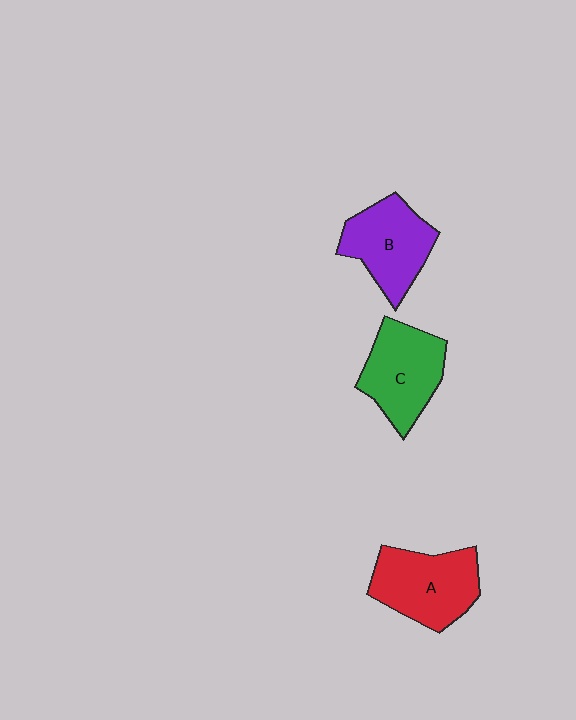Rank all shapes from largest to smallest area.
From largest to smallest: A (red), C (green), B (purple).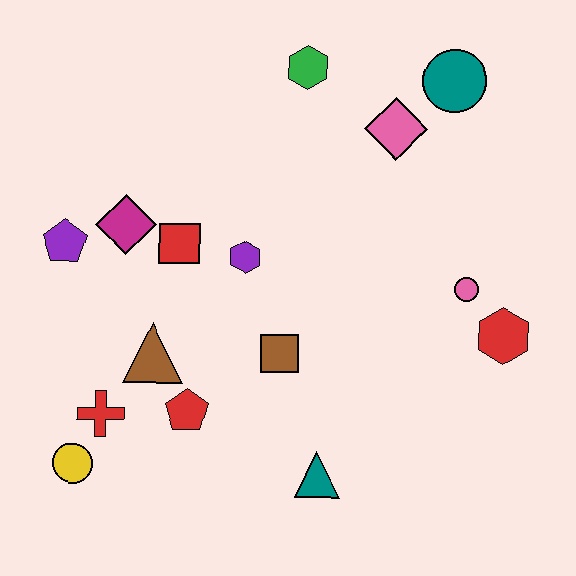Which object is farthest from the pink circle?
The yellow circle is farthest from the pink circle.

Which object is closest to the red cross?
The yellow circle is closest to the red cross.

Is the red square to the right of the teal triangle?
No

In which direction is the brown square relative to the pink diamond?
The brown square is below the pink diamond.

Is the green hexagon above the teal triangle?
Yes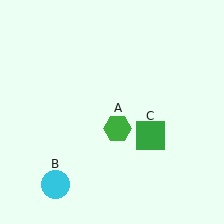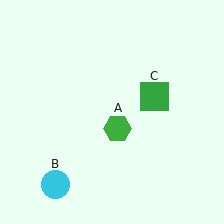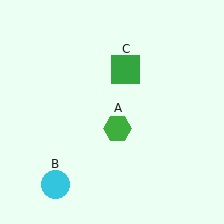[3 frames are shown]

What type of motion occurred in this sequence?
The green square (object C) rotated counterclockwise around the center of the scene.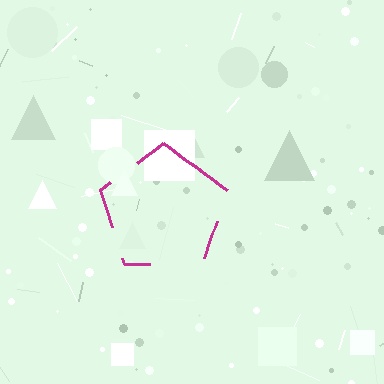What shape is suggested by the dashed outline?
The dashed outline suggests a pentagon.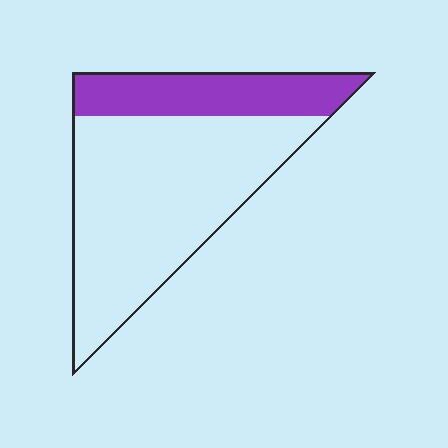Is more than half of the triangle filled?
No.